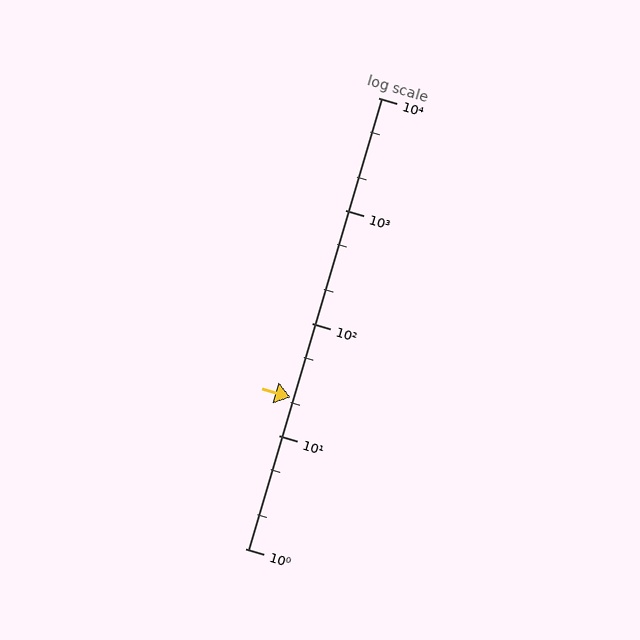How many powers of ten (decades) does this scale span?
The scale spans 4 decades, from 1 to 10000.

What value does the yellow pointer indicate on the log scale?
The pointer indicates approximately 22.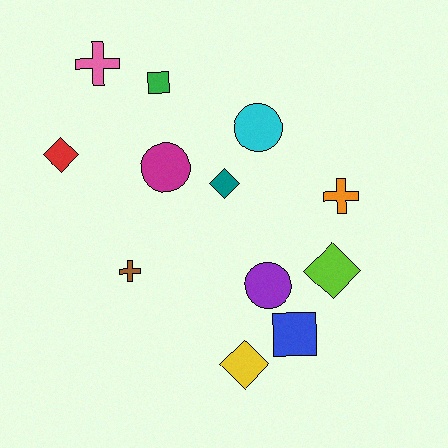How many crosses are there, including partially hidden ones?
There are 3 crosses.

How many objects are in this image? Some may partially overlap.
There are 12 objects.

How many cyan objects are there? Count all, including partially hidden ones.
There is 1 cyan object.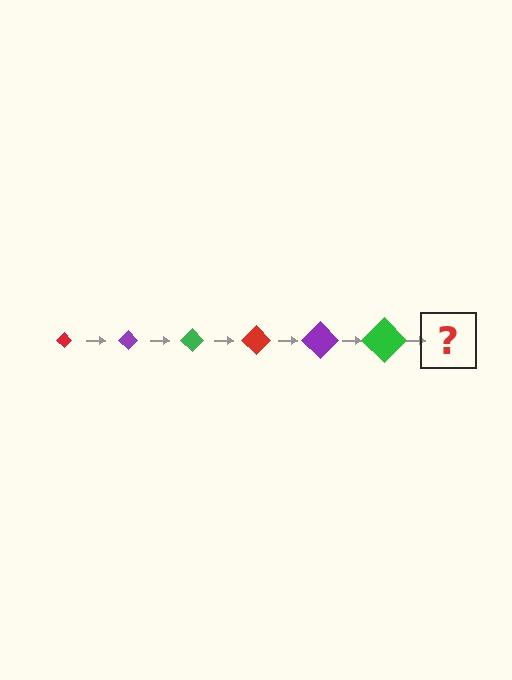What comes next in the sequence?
The next element should be a red diamond, larger than the previous one.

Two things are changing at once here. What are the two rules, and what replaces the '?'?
The two rules are that the diamond grows larger each step and the color cycles through red, purple, and green. The '?' should be a red diamond, larger than the previous one.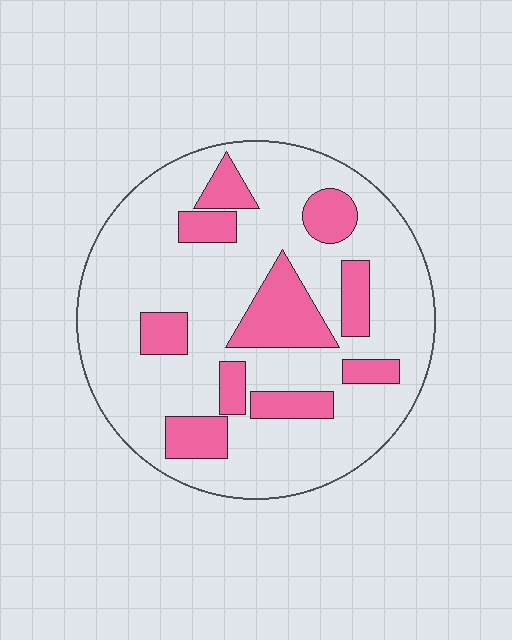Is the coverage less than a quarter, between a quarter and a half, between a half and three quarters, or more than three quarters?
Less than a quarter.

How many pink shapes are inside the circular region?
10.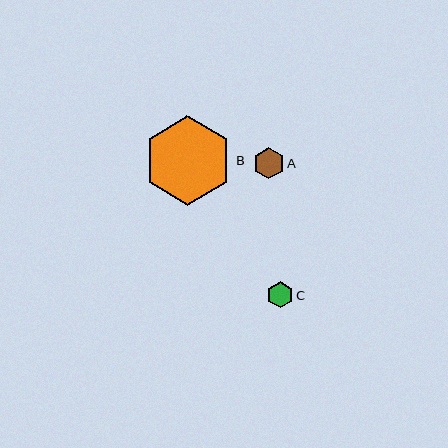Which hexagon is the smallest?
Hexagon C is the smallest with a size of approximately 26 pixels.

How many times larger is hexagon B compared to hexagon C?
Hexagon B is approximately 3.5 times the size of hexagon C.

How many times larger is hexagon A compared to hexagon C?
Hexagon A is approximately 1.2 times the size of hexagon C.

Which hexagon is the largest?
Hexagon B is the largest with a size of approximately 90 pixels.